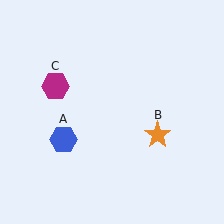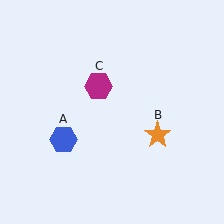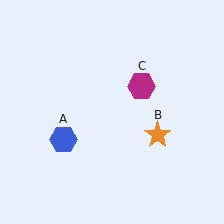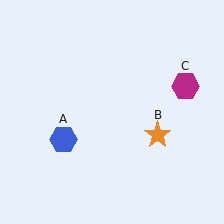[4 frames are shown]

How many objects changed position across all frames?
1 object changed position: magenta hexagon (object C).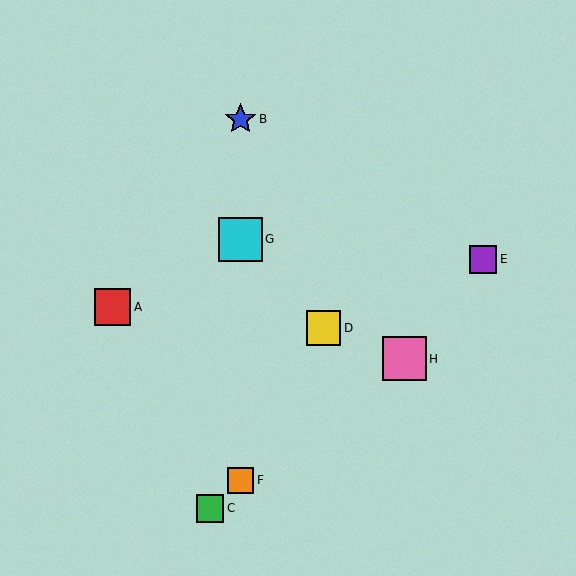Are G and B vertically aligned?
Yes, both are at x≈240.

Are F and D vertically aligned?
No, F is at x≈240 and D is at x≈323.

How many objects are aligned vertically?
3 objects (B, F, G) are aligned vertically.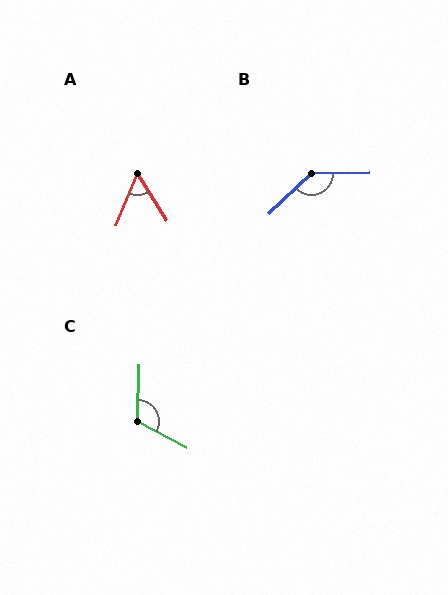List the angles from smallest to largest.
A (55°), C (116°), B (138°).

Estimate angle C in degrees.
Approximately 116 degrees.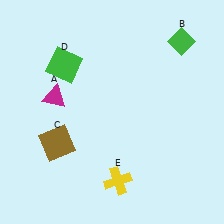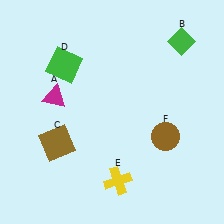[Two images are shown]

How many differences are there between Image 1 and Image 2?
There is 1 difference between the two images.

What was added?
A brown circle (F) was added in Image 2.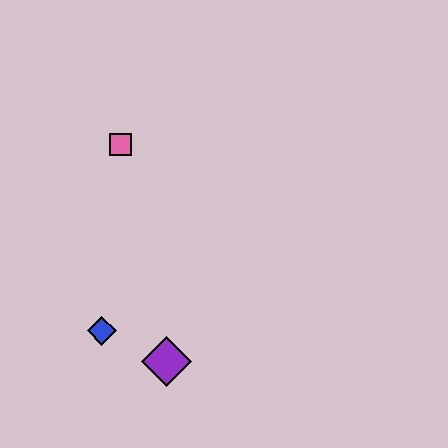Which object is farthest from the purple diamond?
The pink square is farthest from the purple diamond.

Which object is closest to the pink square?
The blue diamond is closest to the pink square.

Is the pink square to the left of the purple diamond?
Yes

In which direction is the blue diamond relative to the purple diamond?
The blue diamond is to the left of the purple diamond.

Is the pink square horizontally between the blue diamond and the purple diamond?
Yes